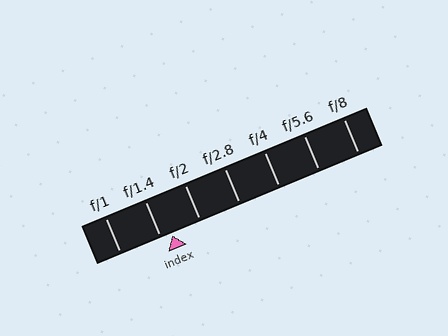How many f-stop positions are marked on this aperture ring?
There are 7 f-stop positions marked.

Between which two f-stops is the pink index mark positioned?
The index mark is between f/1.4 and f/2.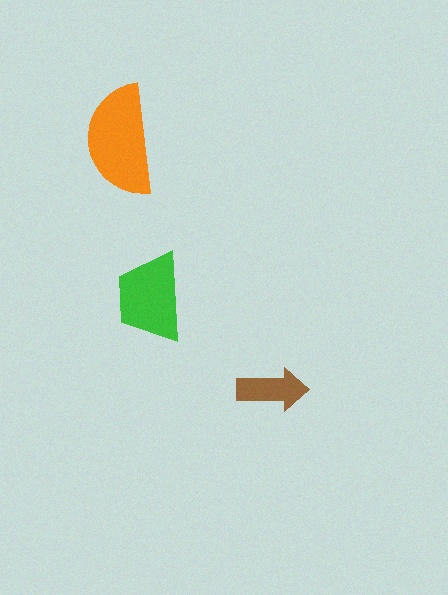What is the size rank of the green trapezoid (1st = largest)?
2nd.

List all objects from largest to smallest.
The orange semicircle, the green trapezoid, the brown arrow.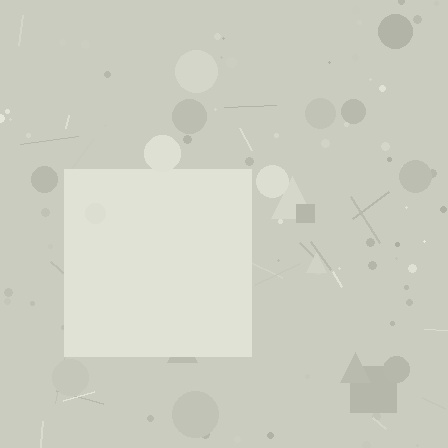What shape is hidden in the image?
A square is hidden in the image.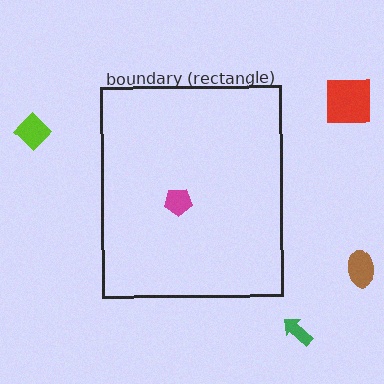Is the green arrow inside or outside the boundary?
Outside.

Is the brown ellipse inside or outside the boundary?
Outside.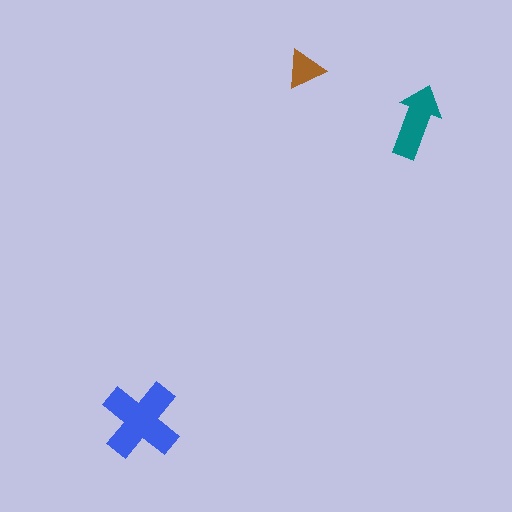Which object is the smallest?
The brown triangle.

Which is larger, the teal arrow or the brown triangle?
The teal arrow.